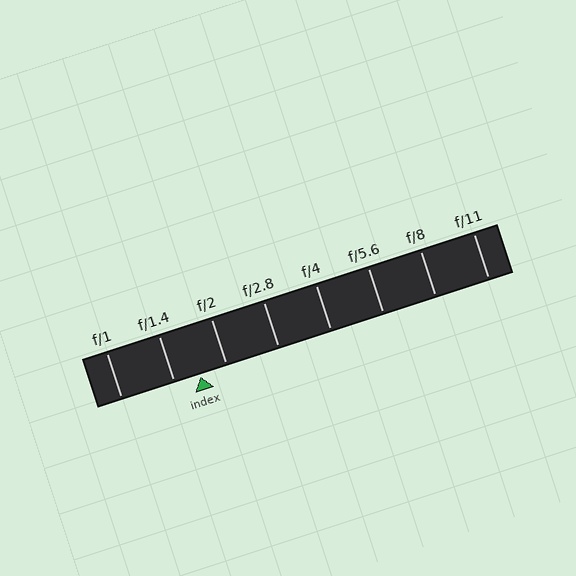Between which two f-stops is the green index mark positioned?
The index mark is between f/1.4 and f/2.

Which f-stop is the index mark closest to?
The index mark is closest to f/1.4.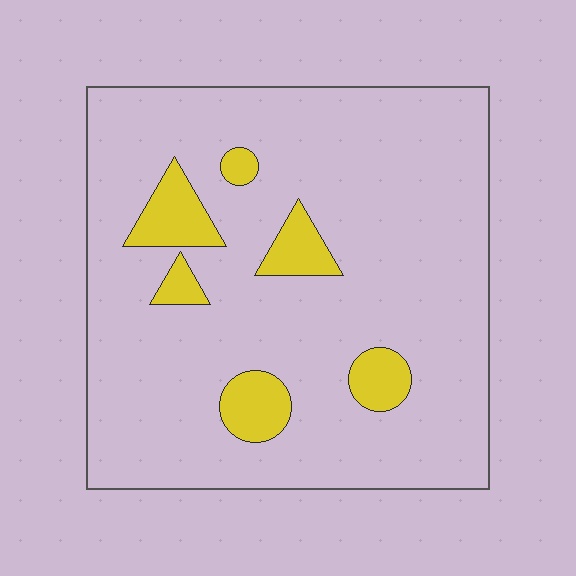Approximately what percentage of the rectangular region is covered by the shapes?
Approximately 10%.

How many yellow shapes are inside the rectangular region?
6.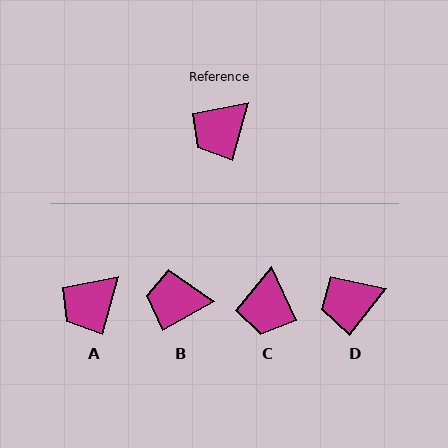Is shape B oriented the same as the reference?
No, it is off by about 46 degrees.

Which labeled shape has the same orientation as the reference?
A.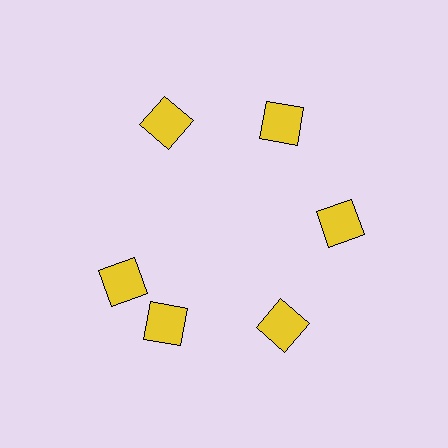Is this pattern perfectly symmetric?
No. The 6 yellow squares are arranged in a ring, but one element near the 9 o'clock position is rotated out of alignment along the ring, breaking the 6-fold rotational symmetry.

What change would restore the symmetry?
The symmetry would be restored by rotating it back into even spacing with its neighbors so that all 6 squares sit at equal angles and equal distance from the center.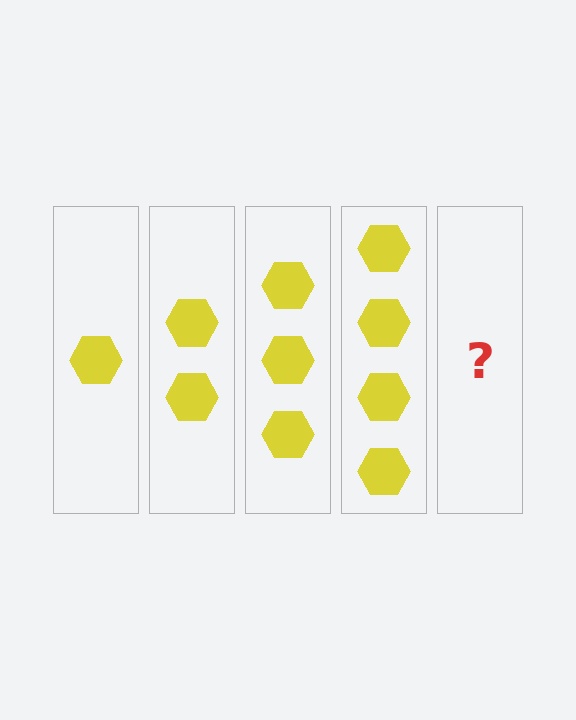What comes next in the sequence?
The next element should be 5 hexagons.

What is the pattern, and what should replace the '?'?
The pattern is that each step adds one more hexagon. The '?' should be 5 hexagons.